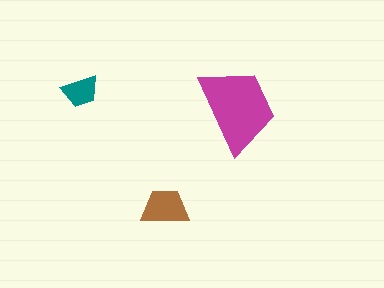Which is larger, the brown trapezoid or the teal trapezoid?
The brown one.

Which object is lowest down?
The brown trapezoid is bottommost.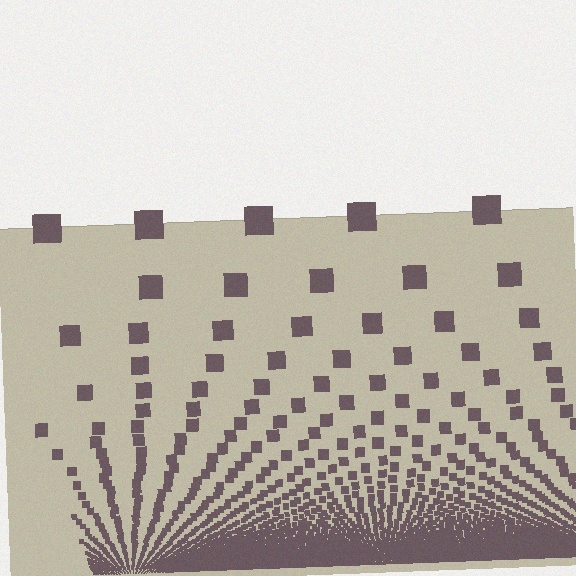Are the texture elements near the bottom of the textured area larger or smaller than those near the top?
Smaller. The gradient is inverted — elements near the bottom are smaller and denser.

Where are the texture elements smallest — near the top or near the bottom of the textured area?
Near the bottom.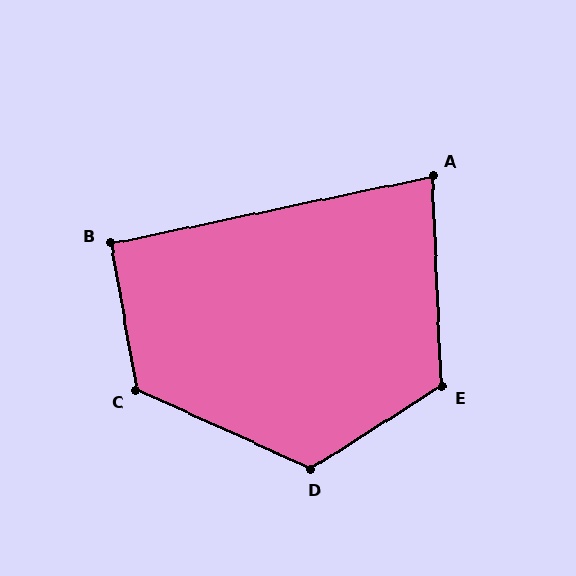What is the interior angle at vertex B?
Approximately 92 degrees (approximately right).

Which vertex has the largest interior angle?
C, at approximately 124 degrees.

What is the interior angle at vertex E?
Approximately 120 degrees (obtuse).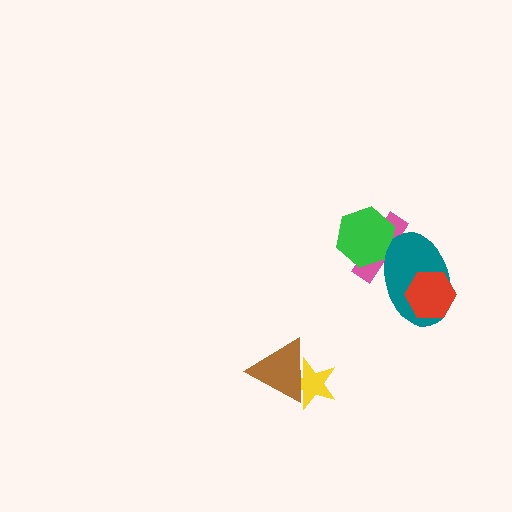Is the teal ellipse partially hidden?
Yes, it is partially covered by another shape.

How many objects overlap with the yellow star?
1 object overlaps with the yellow star.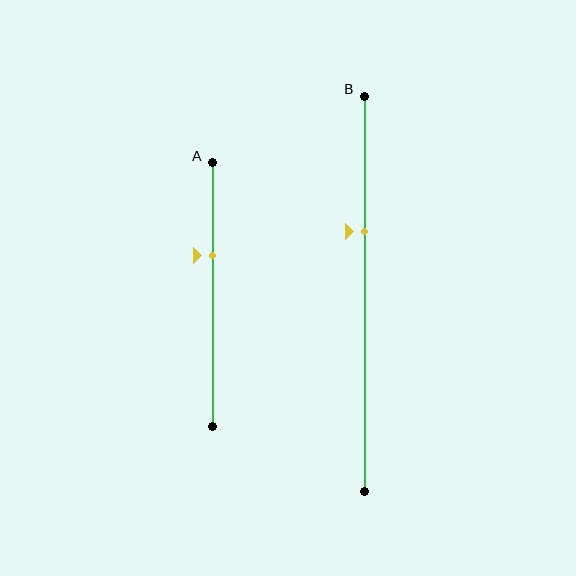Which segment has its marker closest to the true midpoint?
Segment A has its marker closest to the true midpoint.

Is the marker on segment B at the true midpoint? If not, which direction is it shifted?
No, the marker on segment B is shifted upward by about 16% of the segment length.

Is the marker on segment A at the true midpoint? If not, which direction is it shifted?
No, the marker on segment A is shifted upward by about 15% of the segment length.